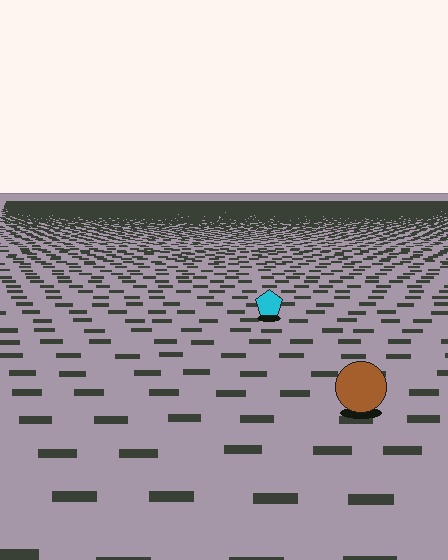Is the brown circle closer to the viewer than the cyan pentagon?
Yes. The brown circle is closer — you can tell from the texture gradient: the ground texture is coarser near it.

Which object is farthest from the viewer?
The cyan pentagon is farthest from the viewer. It appears smaller and the ground texture around it is denser.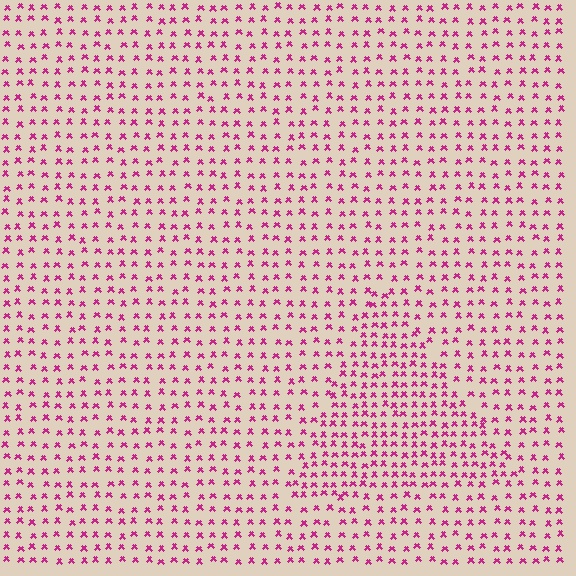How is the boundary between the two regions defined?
The boundary is defined by a change in element density (approximately 1.7x ratio). All elements are the same color, size, and shape.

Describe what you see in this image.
The image contains small magenta elements arranged at two different densities. A triangle-shaped region is visible where the elements are more densely packed than the surrounding area.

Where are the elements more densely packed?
The elements are more densely packed inside the triangle boundary.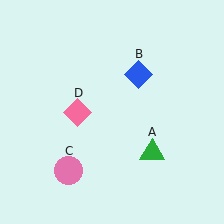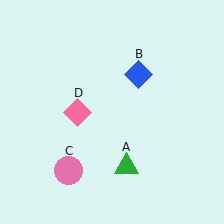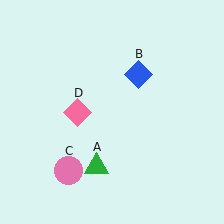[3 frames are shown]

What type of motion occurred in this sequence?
The green triangle (object A) rotated clockwise around the center of the scene.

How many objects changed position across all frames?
1 object changed position: green triangle (object A).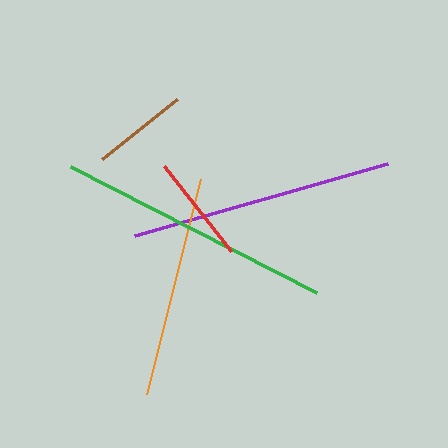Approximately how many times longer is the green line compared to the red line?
The green line is approximately 2.6 times the length of the red line.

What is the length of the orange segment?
The orange segment is approximately 221 pixels long.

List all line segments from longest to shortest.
From longest to shortest: green, purple, orange, red, brown.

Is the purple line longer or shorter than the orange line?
The purple line is longer than the orange line.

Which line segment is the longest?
The green line is the longest at approximately 277 pixels.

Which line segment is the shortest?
The brown line is the shortest at approximately 95 pixels.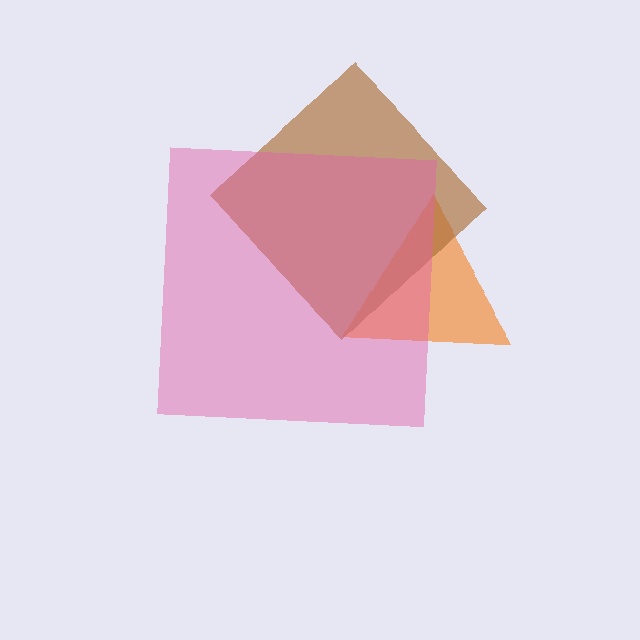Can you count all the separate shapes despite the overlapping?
Yes, there are 3 separate shapes.